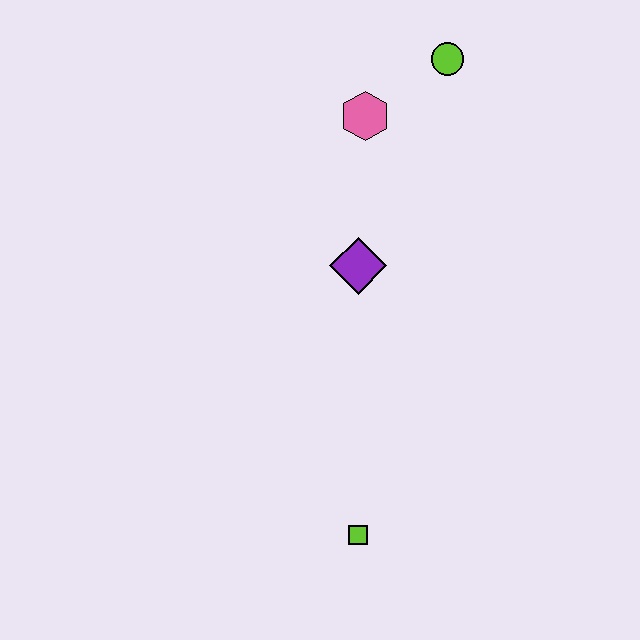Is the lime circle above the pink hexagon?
Yes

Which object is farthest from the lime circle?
The lime square is farthest from the lime circle.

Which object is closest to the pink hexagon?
The lime circle is closest to the pink hexagon.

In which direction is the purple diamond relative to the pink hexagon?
The purple diamond is below the pink hexagon.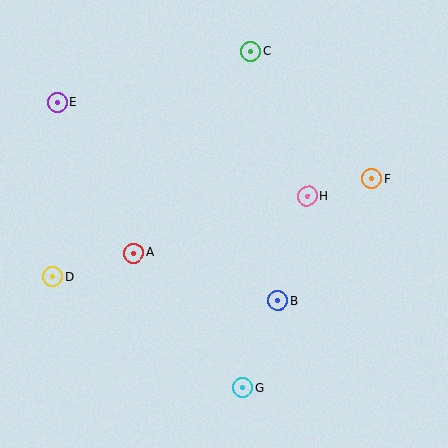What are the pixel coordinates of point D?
Point D is at (53, 277).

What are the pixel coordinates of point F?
Point F is at (371, 179).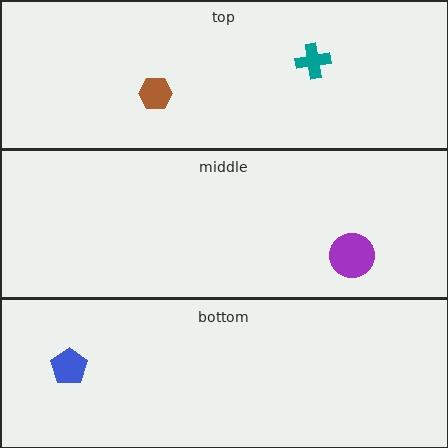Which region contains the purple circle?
The middle region.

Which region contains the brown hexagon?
The top region.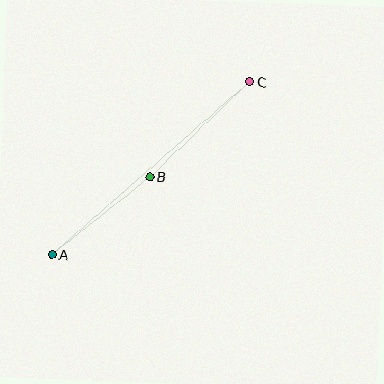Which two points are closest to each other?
Points A and B are closest to each other.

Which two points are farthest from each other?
Points A and C are farthest from each other.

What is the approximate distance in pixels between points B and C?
The distance between B and C is approximately 138 pixels.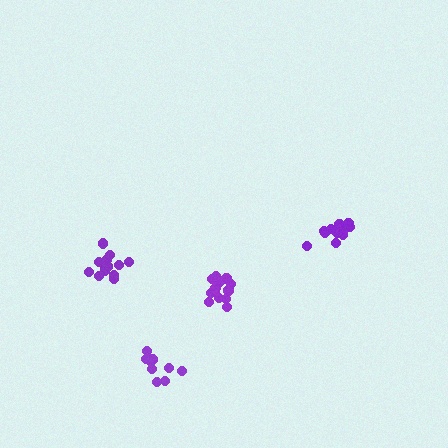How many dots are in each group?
Group 1: 10 dots, Group 2: 13 dots, Group 3: 14 dots, Group 4: 13 dots (50 total).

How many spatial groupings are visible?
There are 4 spatial groupings.